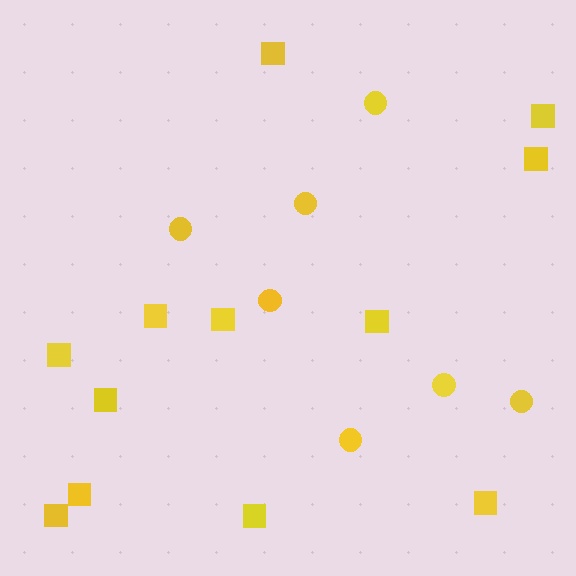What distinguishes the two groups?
There are 2 groups: one group of circles (7) and one group of squares (12).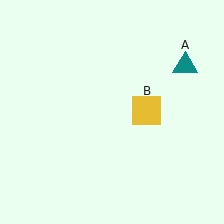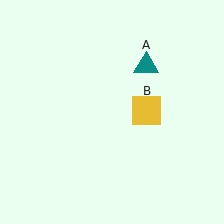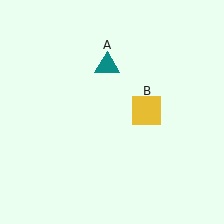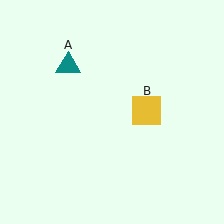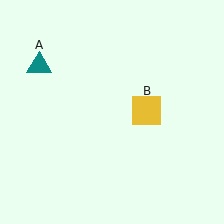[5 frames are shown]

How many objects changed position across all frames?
1 object changed position: teal triangle (object A).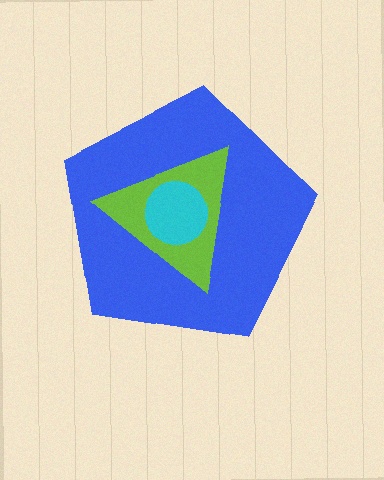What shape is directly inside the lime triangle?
The cyan circle.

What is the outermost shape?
The blue pentagon.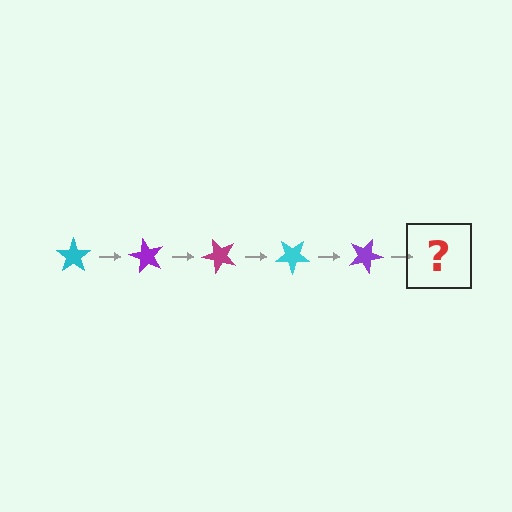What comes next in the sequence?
The next element should be a magenta star, rotated 300 degrees from the start.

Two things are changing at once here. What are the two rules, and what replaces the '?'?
The two rules are that it rotates 60 degrees each step and the color cycles through cyan, purple, and magenta. The '?' should be a magenta star, rotated 300 degrees from the start.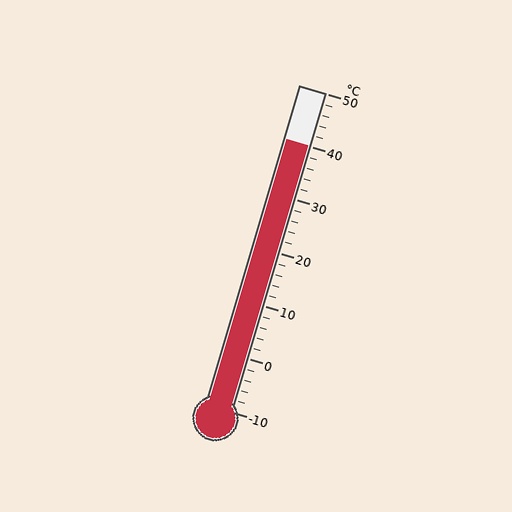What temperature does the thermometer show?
The thermometer shows approximately 40°C.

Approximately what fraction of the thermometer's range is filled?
The thermometer is filled to approximately 85% of its range.